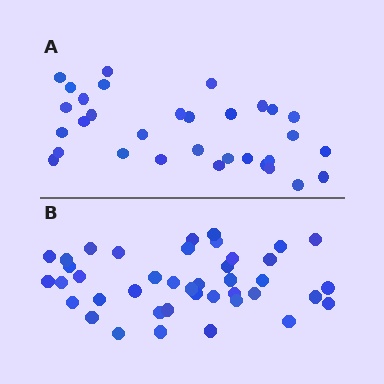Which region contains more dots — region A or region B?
Region B (the bottom region) has more dots.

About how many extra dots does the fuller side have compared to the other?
Region B has roughly 8 or so more dots than region A.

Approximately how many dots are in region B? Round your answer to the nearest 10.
About 40 dots. (The exact count is 41, which rounds to 40.)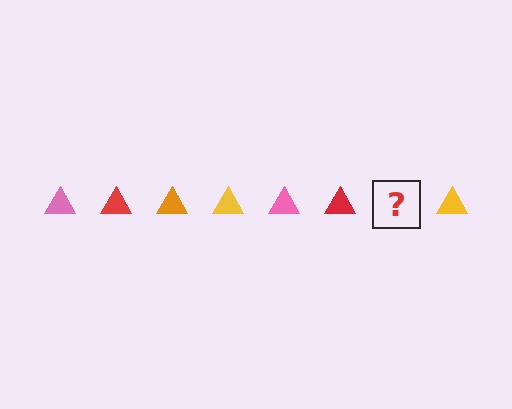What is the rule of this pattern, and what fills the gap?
The rule is that the pattern cycles through pink, red, orange, yellow triangles. The gap should be filled with an orange triangle.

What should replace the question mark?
The question mark should be replaced with an orange triangle.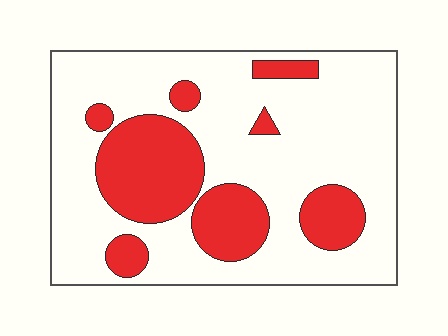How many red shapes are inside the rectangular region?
8.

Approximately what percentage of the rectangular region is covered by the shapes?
Approximately 30%.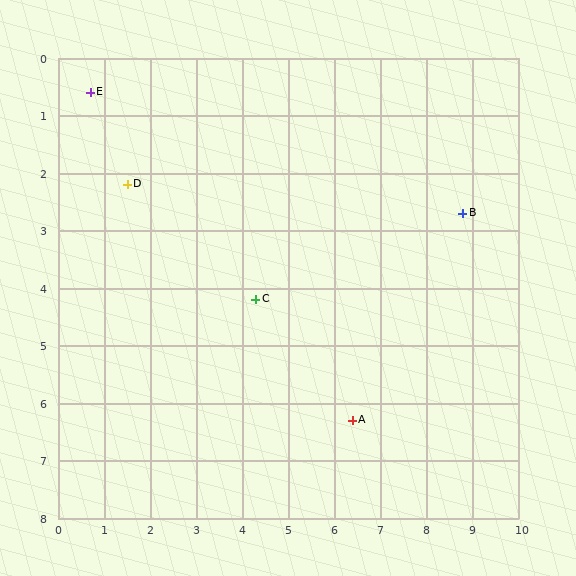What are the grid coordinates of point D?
Point D is at approximately (1.5, 2.2).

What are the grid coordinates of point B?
Point B is at approximately (8.8, 2.7).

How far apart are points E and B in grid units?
Points E and B are about 8.4 grid units apart.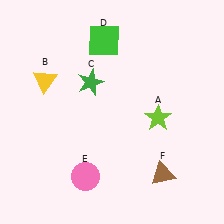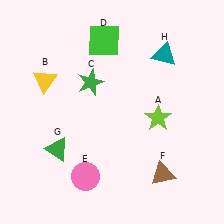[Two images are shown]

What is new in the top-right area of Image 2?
A teal triangle (H) was added in the top-right area of Image 2.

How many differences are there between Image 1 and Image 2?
There are 2 differences between the two images.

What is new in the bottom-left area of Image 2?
A green triangle (G) was added in the bottom-left area of Image 2.